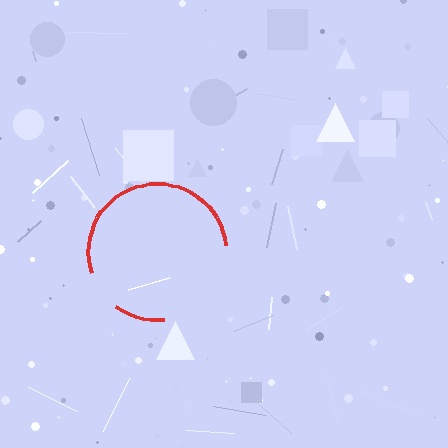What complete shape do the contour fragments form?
The contour fragments form a circle.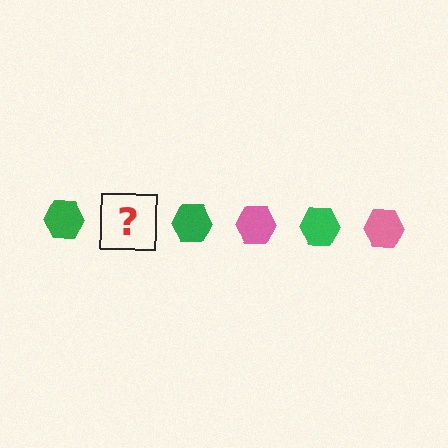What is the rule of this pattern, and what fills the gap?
The rule is that the pattern cycles through green, pink hexagons. The gap should be filled with a pink hexagon.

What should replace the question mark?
The question mark should be replaced with a pink hexagon.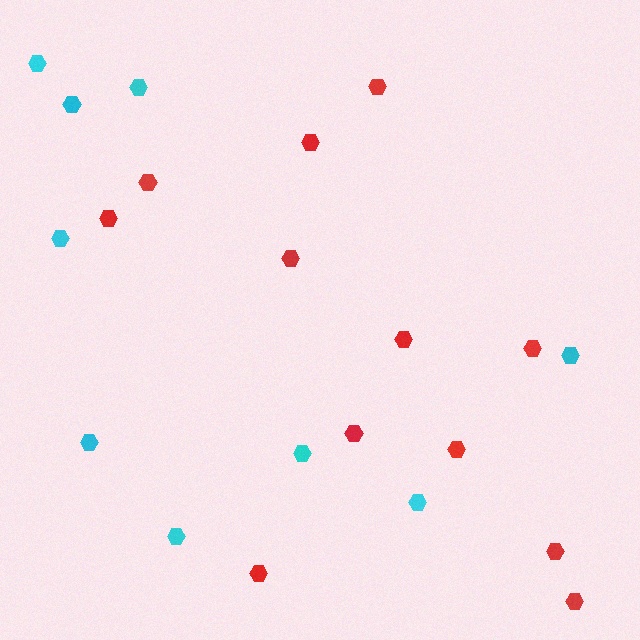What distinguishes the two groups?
There are 2 groups: one group of cyan hexagons (9) and one group of red hexagons (12).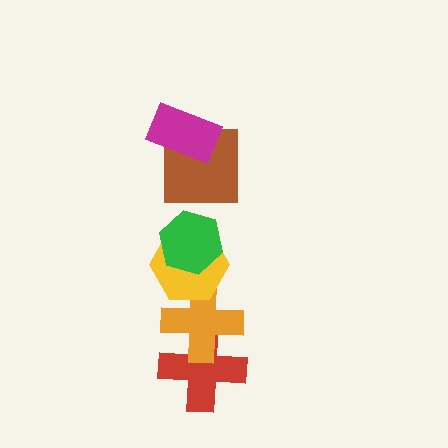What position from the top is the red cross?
The red cross is 6th from the top.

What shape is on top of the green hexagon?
The brown square is on top of the green hexagon.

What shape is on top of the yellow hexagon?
The green hexagon is on top of the yellow hexagon.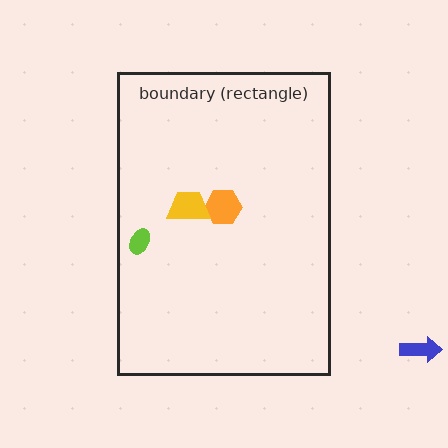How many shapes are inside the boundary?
3 inside, 1 outside.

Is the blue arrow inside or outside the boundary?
Outside.